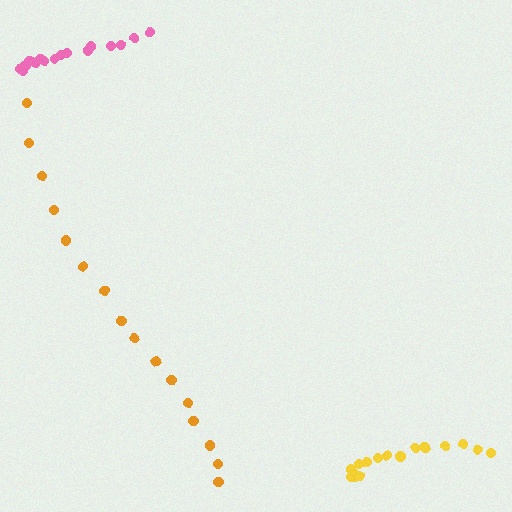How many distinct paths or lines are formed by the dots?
There are 3 distinct paths.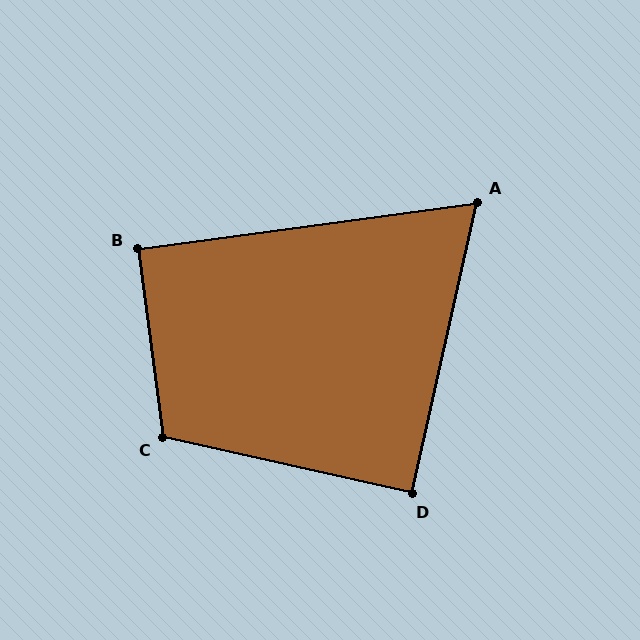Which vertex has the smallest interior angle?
A, at approximately 70 degrees.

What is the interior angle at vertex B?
Approximately 90 degrees (approximately right).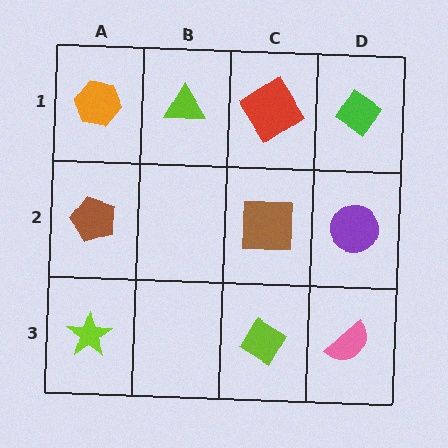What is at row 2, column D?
A purple circle.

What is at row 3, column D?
A pink semicircle.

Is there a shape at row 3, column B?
No, that cell is empty.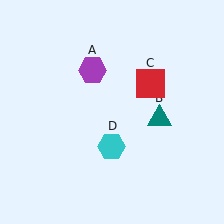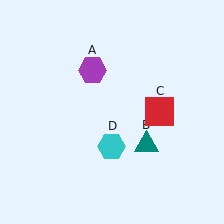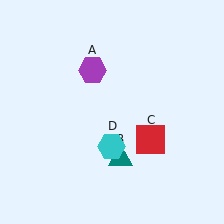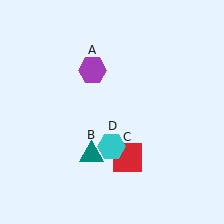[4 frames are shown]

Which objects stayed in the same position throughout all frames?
Purple hexagon (object A) and cyan hexagon (object D) remained stationary.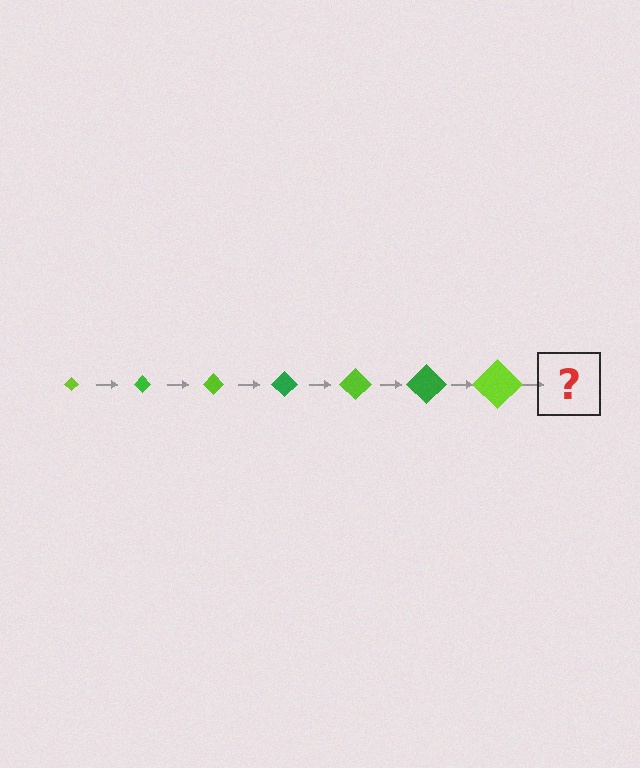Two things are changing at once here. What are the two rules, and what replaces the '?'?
The two rules are that the diamond grows larger each step and the color cycles through lime and green. The '?' should be a green diamond, larger than the previous one.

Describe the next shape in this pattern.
It should be a green diamond, larger than the previous one.